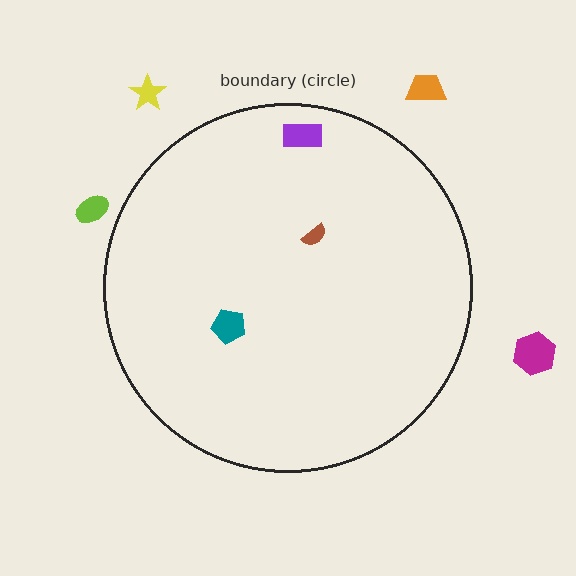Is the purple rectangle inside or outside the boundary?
Inside.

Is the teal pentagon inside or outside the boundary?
Inside.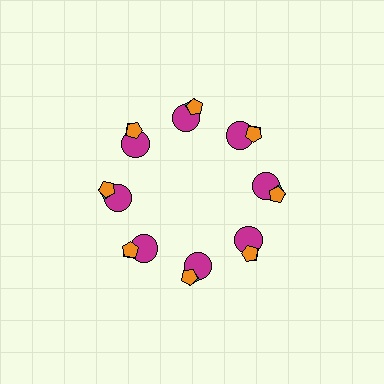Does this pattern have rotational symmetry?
Yes, this pattern has 8-fold rotational symmetry. It looks the same after rotating 45 degrees around the center.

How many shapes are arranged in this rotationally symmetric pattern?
There are 24 shapes, arranged in 8 groups of 3.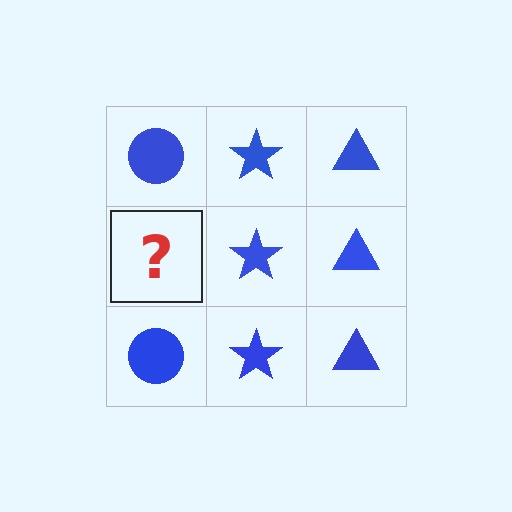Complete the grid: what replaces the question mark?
The question mark should be replaced with a blue circle.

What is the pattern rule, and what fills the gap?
The rule is that each column has a consistent shape. The gap should be filled with a blue circle.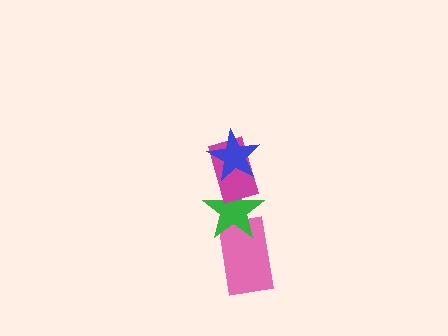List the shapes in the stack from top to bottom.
From top to bottom: the blue star, the magenta rectangle, the green star, the pink rectangle.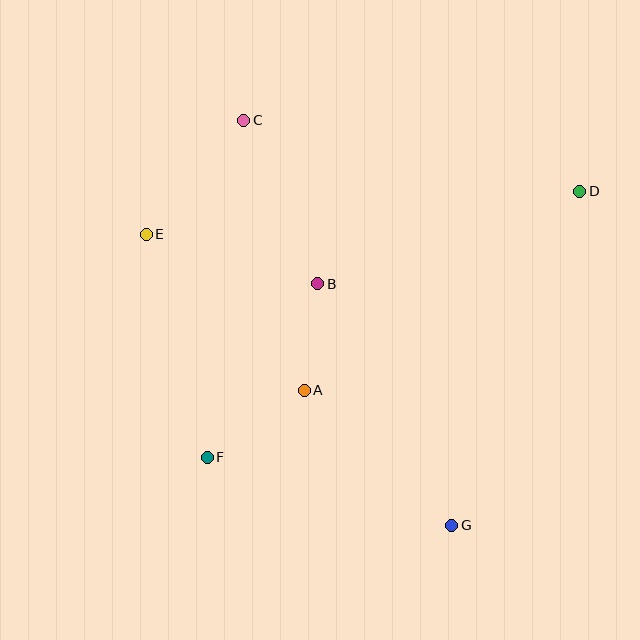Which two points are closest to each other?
Points A and B are closest to each other.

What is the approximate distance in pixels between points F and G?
The distance between F and G is approximately 254 pixels.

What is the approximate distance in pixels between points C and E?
The distance between C and E is approximately 150 pixels.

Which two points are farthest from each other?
Points D and F are farthest from each other.